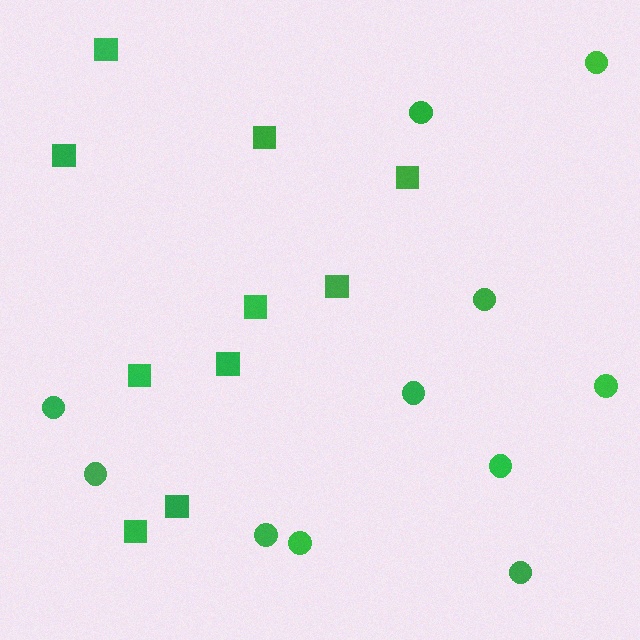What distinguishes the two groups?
There are 2 groups: one group of circles (11) and one group of squares (10).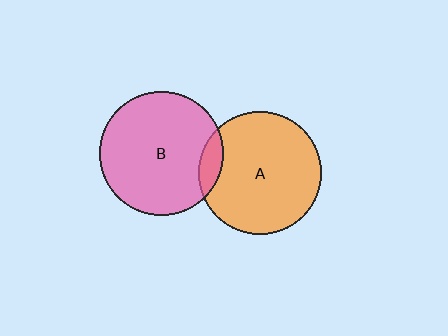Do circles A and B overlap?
Yes.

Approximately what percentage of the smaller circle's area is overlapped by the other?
Approximately 10%.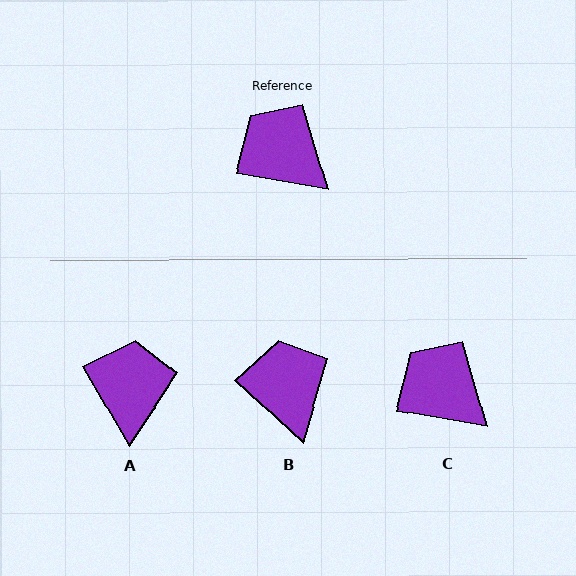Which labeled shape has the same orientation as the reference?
C.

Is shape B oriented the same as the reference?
No, it is off by about 32 degrees.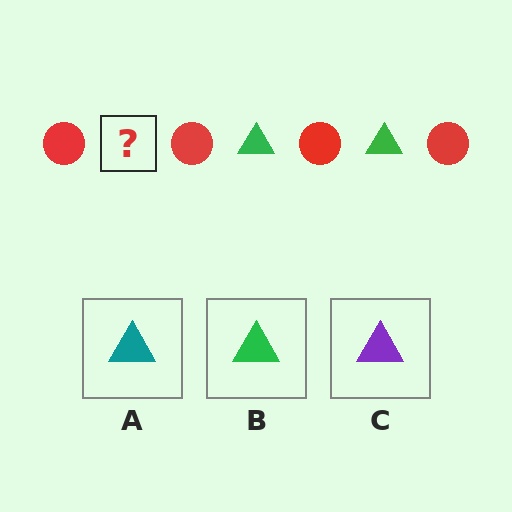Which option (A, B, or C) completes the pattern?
B.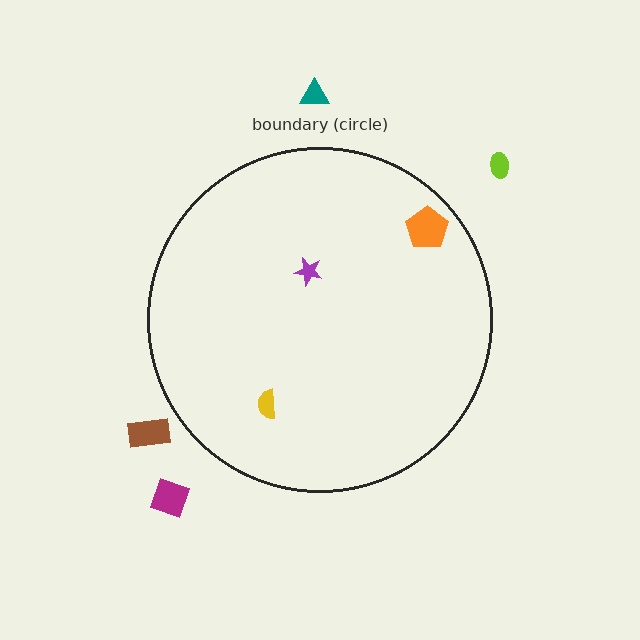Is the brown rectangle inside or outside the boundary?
Outside.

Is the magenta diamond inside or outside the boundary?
Outside.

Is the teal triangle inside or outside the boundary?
Outside.